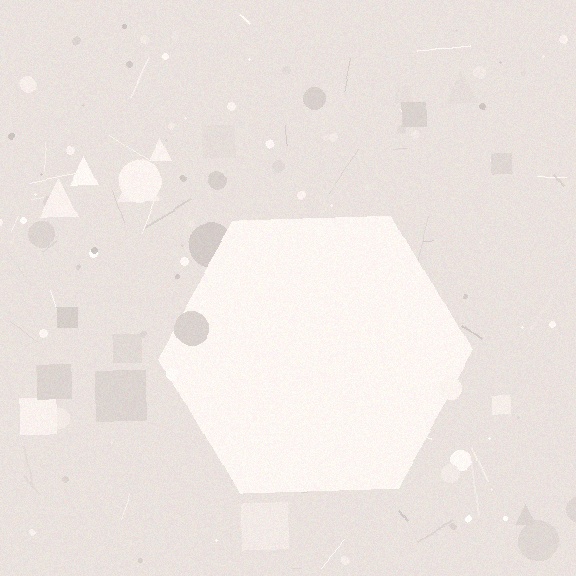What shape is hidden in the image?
A hexagon is hidden in the image.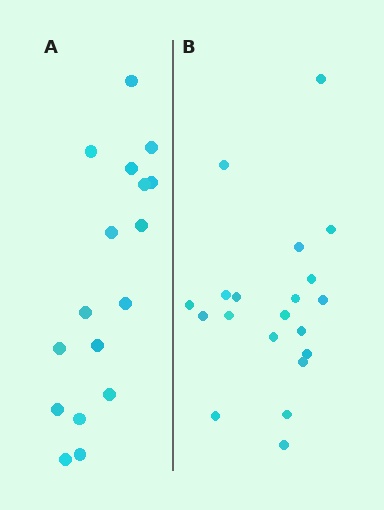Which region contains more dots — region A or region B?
Region B (the right region) has more dots.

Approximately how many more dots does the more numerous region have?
Region B has just a few more — roughly 2 or 3 more dots than region A.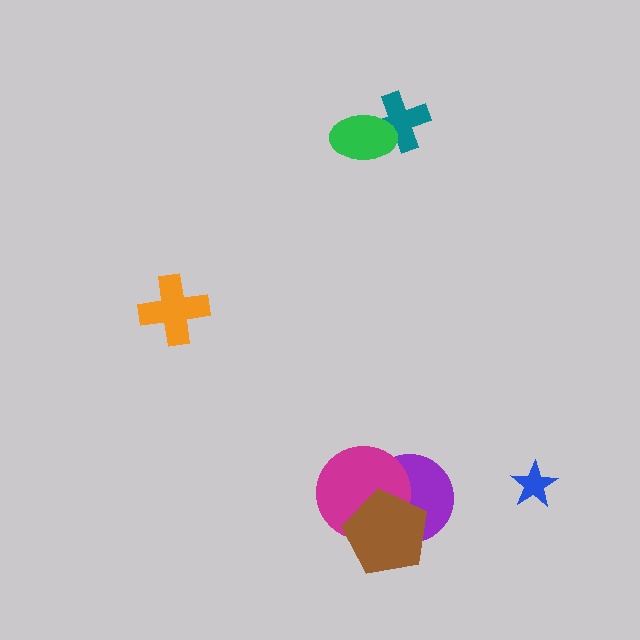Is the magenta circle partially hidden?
Yes, it is partially covered by another shape.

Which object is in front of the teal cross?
The green ellipse is in front of the teal cross.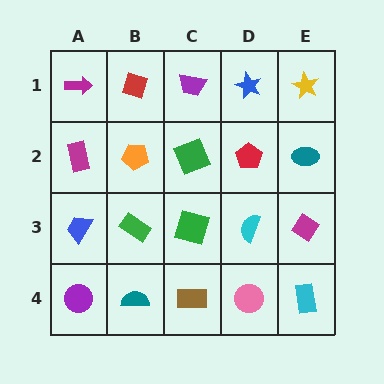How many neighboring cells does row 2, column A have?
3.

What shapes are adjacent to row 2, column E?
A yellow star (row 1, column E), a magenta diamond (row 3, column E), a red pentagon (row 2, column D).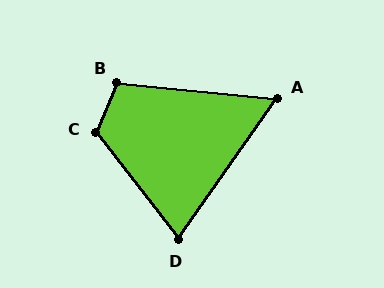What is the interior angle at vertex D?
Approximately 73 degrees (acute).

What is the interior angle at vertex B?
Approximately 107 degrees (obtuse).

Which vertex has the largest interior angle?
C, at approximately 120 degrees.